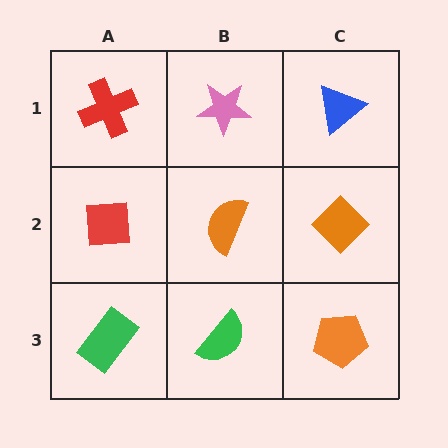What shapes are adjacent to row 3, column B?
An orange semicircle (row 2, column B), a green rectangle (row 3, column A), an orange pentagon (row 3, column C).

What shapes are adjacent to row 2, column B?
A pink star (row 1, column B), a green semicircle (row 3, column B), a red square (row 2, column A), an orange diamond (row 2, column C).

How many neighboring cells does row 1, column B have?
3.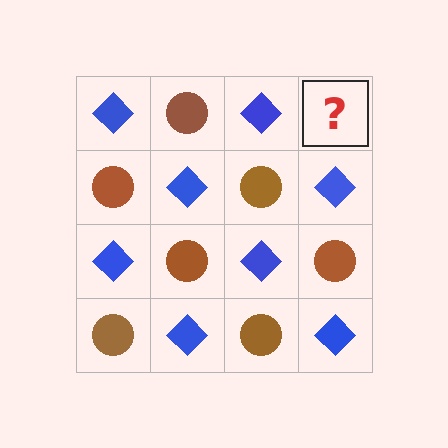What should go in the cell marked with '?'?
The missing cell should contain a brown circle.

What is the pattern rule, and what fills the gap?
The rule is that it alternates blue diamond and brown circle in a checkerboard pattern. The gap should be filled with a brown circle.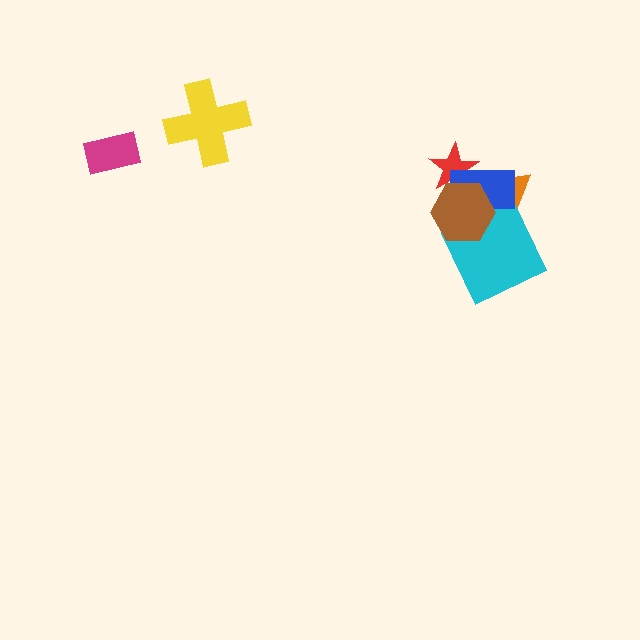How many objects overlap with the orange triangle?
4 objects overlap with the orange triangle.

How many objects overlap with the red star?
3 objects overlap with the red star.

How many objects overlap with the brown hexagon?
4 objects overlap with the brown hexagon.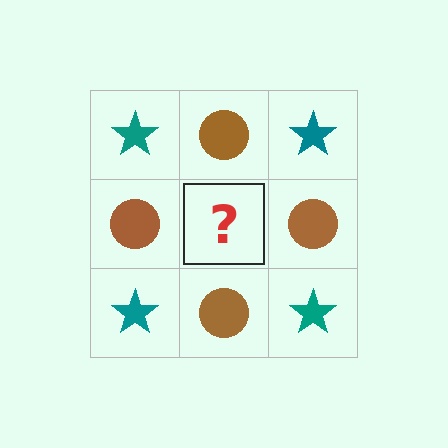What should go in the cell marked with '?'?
The missing cell should contain a teal star.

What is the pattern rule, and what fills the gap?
The rule is that it alternates teal star and brown circle in a checkerboard pattern. The gap should be filled with a teal star.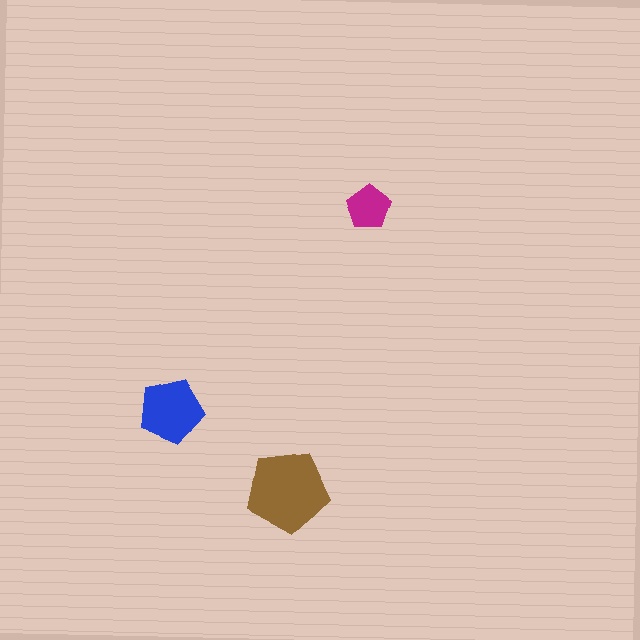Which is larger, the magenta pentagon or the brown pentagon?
The brown one.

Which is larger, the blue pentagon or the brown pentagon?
The brown one.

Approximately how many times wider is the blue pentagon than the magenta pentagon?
About 1.5 times wider.